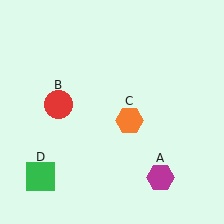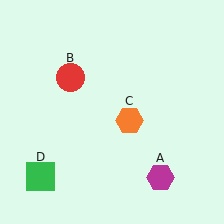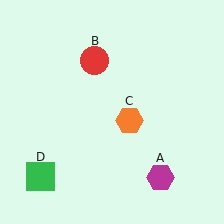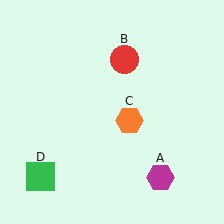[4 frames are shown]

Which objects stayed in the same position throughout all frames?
Magenta hexagon (object A) and orange hexagon (object C) and green square (object D) remained stationary.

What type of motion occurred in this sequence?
The red circle (object B) rotated clockwise around the center of the scene.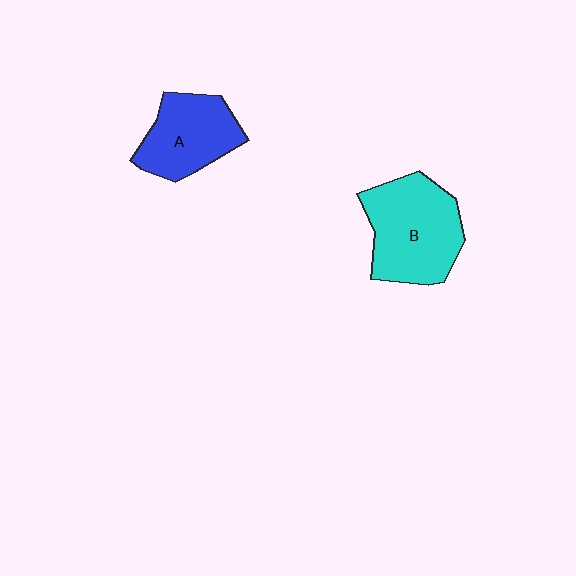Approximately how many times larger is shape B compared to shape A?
Approximately 1.3 times.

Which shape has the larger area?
Shape B (cyan).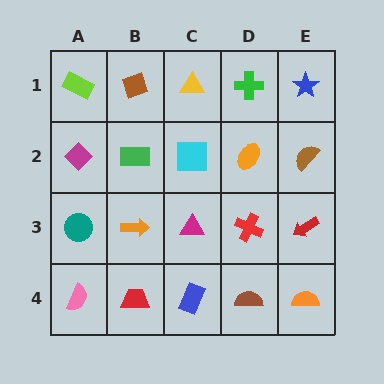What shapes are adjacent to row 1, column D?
An orange ellipse (row 2, column D), a yellow triangle (row 1, column C), a blue star (row 1, column E).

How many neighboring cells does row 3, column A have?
3.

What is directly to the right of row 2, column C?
An orange ellipse.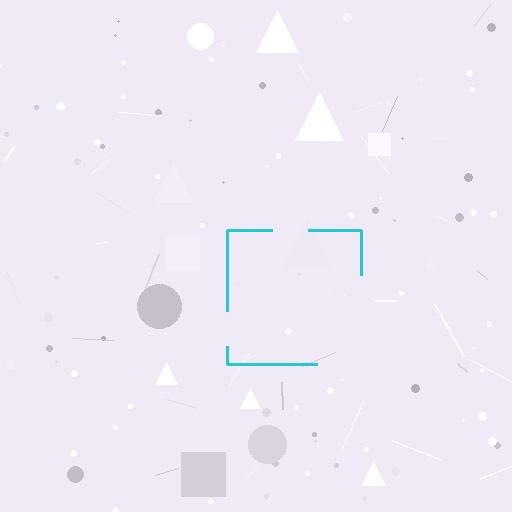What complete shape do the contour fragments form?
The contour fragments form a square.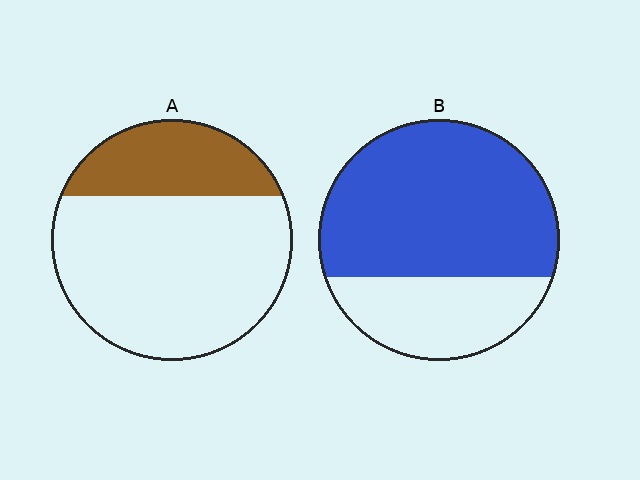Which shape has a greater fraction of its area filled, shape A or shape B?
Shape B.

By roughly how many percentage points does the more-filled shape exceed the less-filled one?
By roughly 40 percentage points (B over A).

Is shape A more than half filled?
No.